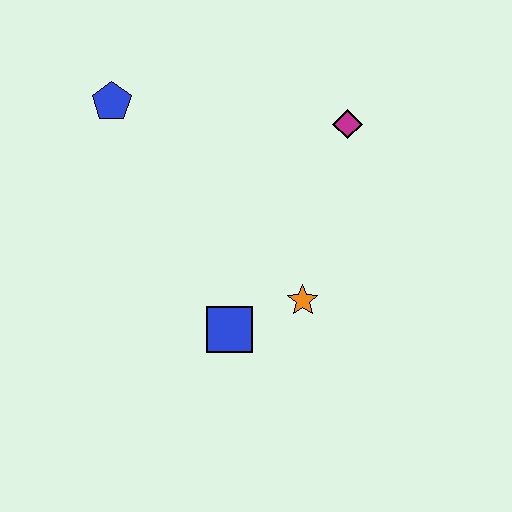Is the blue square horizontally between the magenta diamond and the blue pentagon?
Yes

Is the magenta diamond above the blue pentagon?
No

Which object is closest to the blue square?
The orange star is closest to the blue square.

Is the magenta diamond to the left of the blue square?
No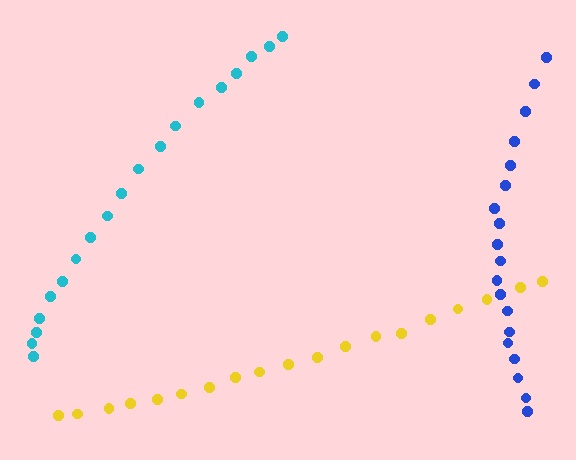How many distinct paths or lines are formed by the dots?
There are 3 distinct paths.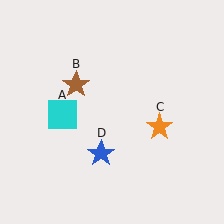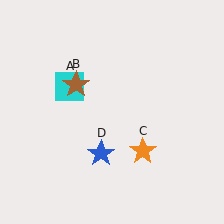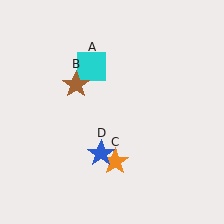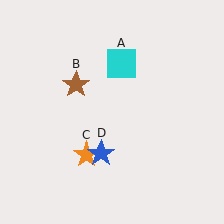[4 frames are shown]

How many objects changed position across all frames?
2 objects changed position: cyan square (object A), orange star (object C).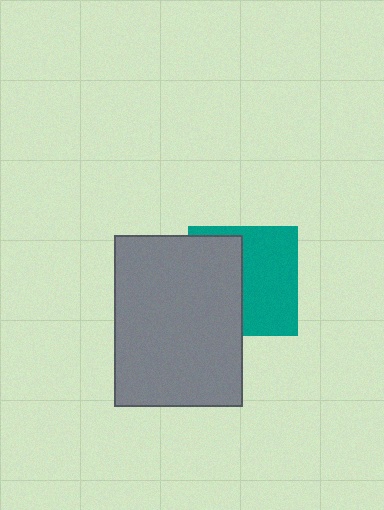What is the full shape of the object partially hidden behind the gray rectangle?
The partially hidden object is a teal square.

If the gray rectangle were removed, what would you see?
You would see the complete teal square.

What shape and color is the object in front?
The object in front is a gray rectangle.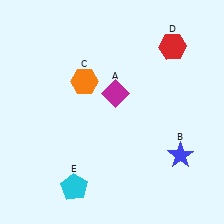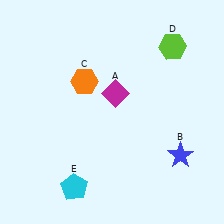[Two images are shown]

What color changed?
The hexagon (D) changed from red in Image 1 to lime in Image 2.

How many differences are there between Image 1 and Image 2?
There is 1 difference between the two images.